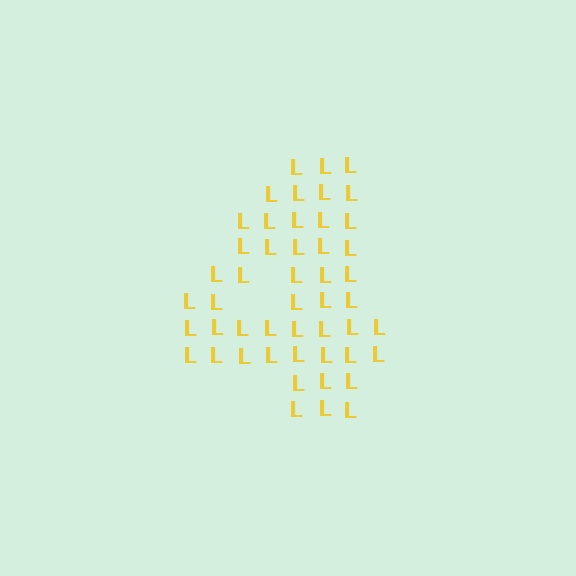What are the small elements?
The small elements are letter L's.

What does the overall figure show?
The overall figure shows the digit 4.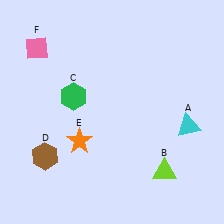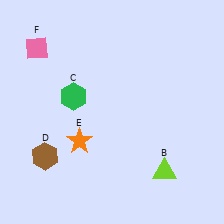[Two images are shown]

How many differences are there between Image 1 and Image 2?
There is 1 difference between the two images.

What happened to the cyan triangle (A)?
The cyan triangle (A) was removed in Image 2. It was in the bottom-right area of Image 1.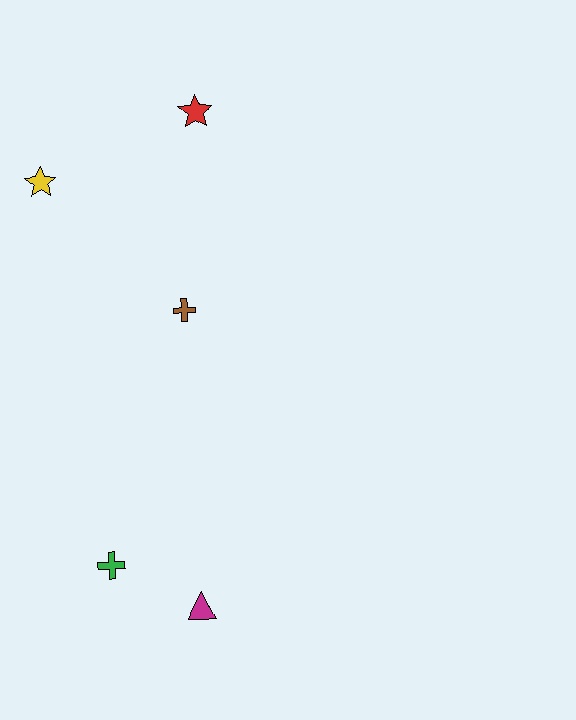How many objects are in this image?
There are 5 objects.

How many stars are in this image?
There are 2 stars.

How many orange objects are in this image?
There are no orange objects.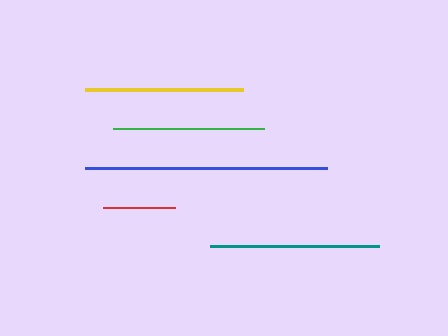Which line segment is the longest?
The blue line is the longest at approximately 241 pixels.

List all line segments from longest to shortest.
From longest to shortest: blue, teal, yellow, green, red.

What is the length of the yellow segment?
The yellow segment is approximately 158 pixels long.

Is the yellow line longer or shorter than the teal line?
The teal line is longer than the yellow line.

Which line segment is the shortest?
The red line is the shortest at approximately 72 pixels.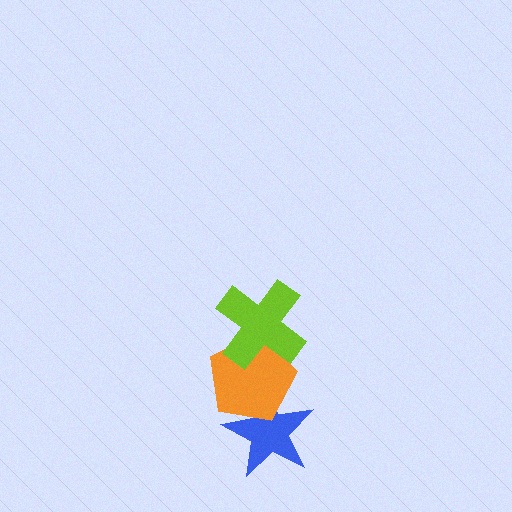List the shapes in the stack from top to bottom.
From top to bottom: the lime cross, the orange pentagon, the blue star.